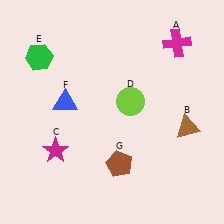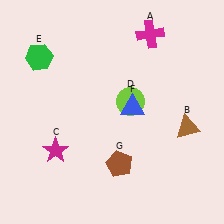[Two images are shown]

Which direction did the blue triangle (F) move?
The blue triangle (F) moved right.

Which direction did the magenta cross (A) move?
The magenta cross (A) moved left.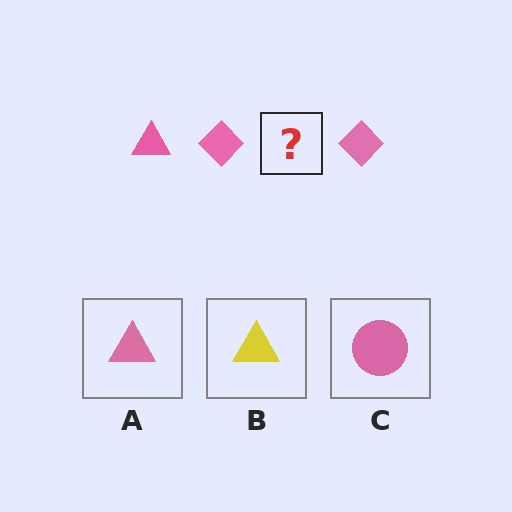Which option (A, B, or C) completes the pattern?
A.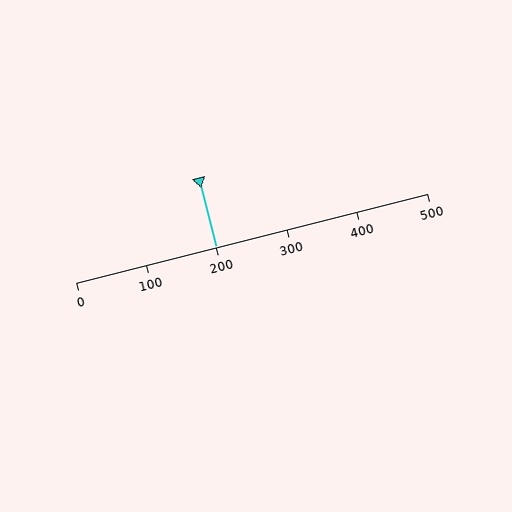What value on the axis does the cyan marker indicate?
The marker indicates approximately 200.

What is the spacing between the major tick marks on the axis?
The major ticks are spaced 100 apart.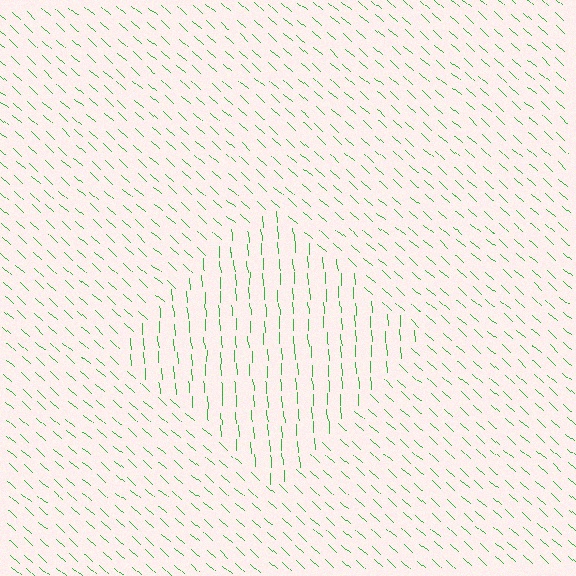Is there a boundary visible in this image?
Yes, there is a texture boundary formed by a change in line orientation.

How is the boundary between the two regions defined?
The boundary is defined purely by a change in line orientation (approximately 45 degrees difference). All lines are the same color and thickness.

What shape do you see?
I see a diamond.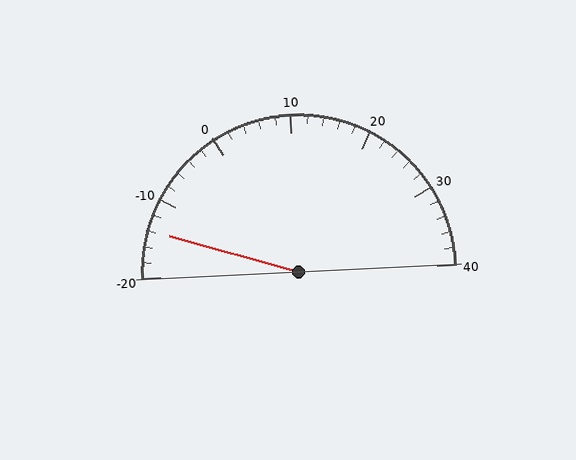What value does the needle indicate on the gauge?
The needle indicates approximately -14.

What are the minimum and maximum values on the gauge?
The gauge ranges from -20 to 40.